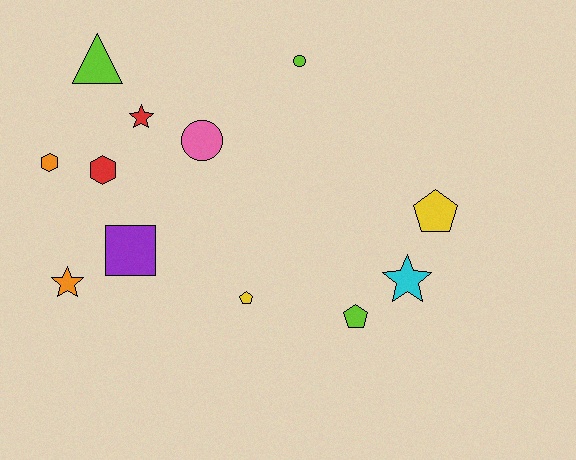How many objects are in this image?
There are 12 objects.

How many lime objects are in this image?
There are 3 lime objects.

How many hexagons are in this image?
There are 2 hexagons.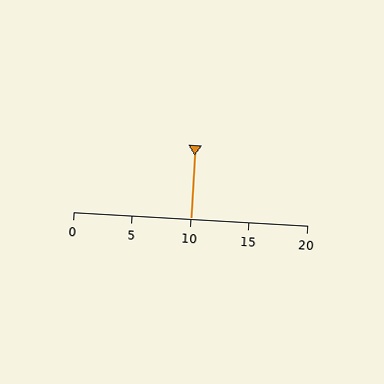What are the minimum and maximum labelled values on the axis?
The axis runs from 0 to 20.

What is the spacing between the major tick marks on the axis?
The major ticks are spaced 5 apart.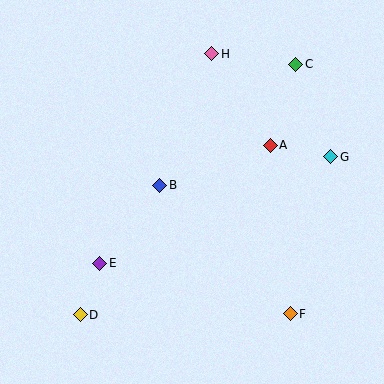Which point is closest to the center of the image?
Point B at (160, 185) is closest to the center.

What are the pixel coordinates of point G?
Point G is at (331, 157).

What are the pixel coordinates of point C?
Point C is at (296, 64).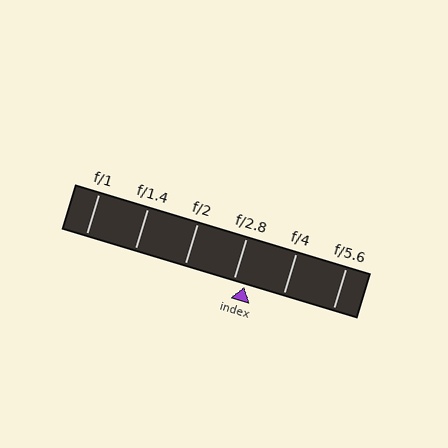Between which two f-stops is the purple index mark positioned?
The index mark is between f/2.8 and f/4.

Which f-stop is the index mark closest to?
The index mark is closest to f/2.8.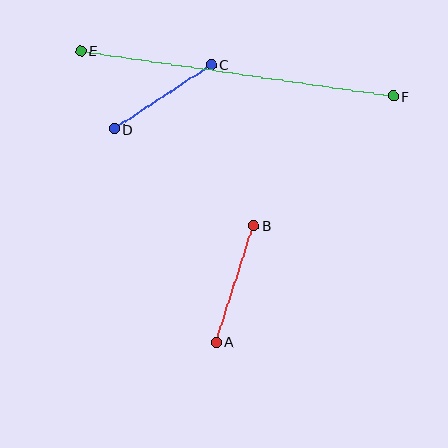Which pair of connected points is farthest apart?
Points E and F are farthest apart.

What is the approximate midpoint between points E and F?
The midpoint is at approximately (237, 73) pixels.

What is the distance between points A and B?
The distance is approximately 122 pixels.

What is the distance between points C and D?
The distance is approximately 117 pixels.